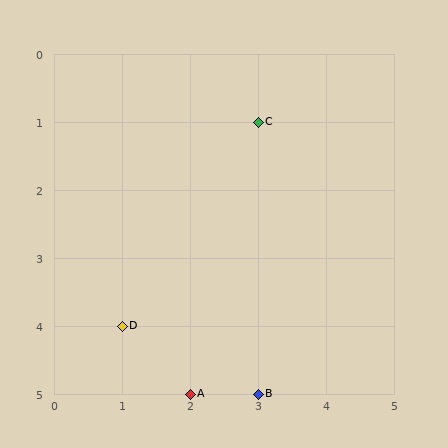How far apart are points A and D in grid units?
Points A and D are 1 column and 1 row apart (about 1.4 grid units diagonally).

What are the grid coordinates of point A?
Point A is at grid coordinates (2, 5).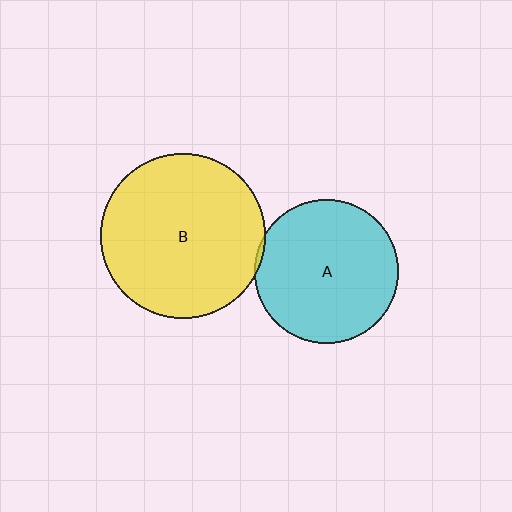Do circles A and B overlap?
Yes.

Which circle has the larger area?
Circle B (yellow).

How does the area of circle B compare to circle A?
Approximately 1.3 times.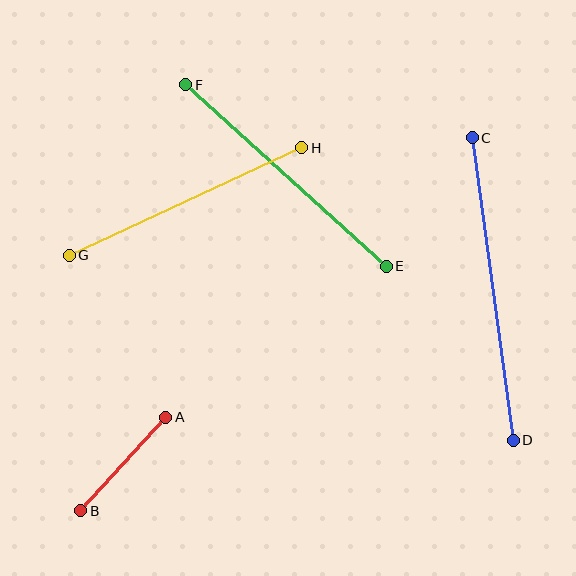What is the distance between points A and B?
The distance is approximately 126 pixels.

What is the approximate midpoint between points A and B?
The midpoint is at approximately (123, 464) pixels.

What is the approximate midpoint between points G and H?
The midpoint is at approximately (185, 201) pixels.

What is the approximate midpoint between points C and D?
The midpoint is at approximately (493, 289) pixels.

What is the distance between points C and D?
The distance is approximately 305 pixels.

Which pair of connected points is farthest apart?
Points C and D are farthest apart.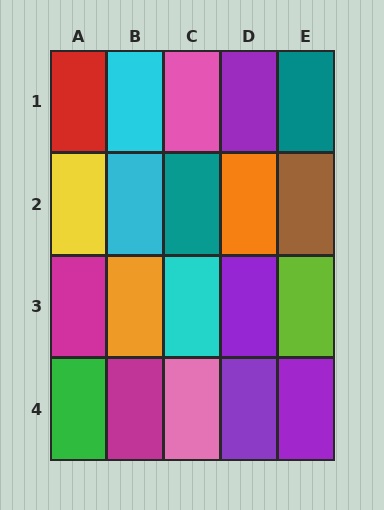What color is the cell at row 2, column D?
Orange.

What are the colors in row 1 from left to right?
Red, cyan, pink, purple, teal.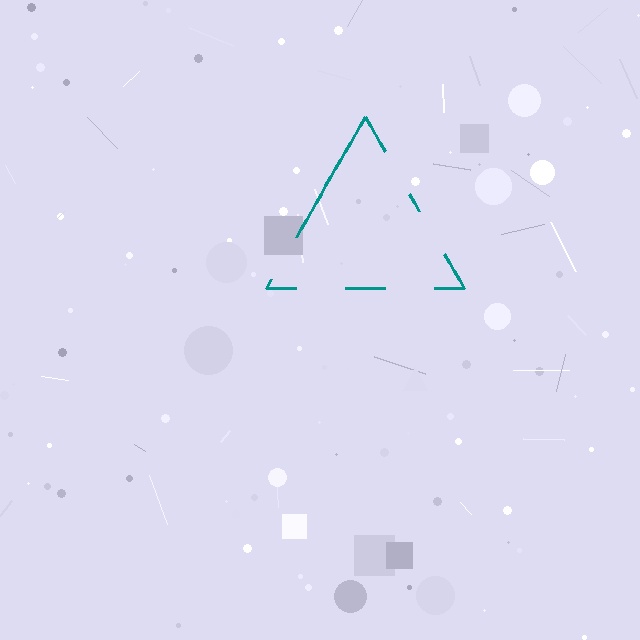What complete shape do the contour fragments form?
The contour fragments form a triangle.